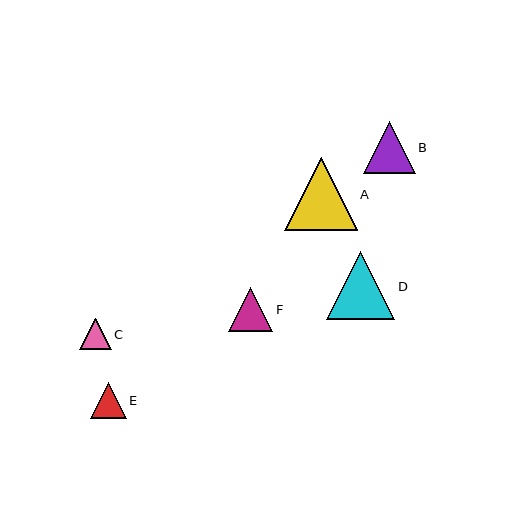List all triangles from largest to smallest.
From largest to smallest: A, D, B, F, E, C.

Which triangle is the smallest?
Triangle C is the smallest with a size of approximately 31 pixels.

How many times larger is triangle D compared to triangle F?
Triangle D is approximately 1.5 times the size of triangle F.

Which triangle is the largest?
Triangle A is the largest with a size of approximately 72 pixels.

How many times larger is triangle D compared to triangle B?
Triangle D is approximately 1.3 times the size of triangle B.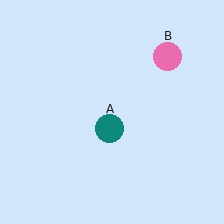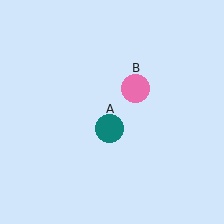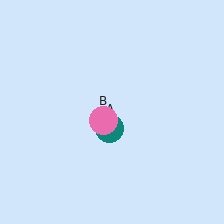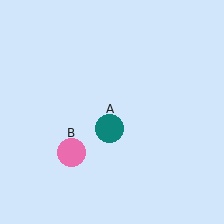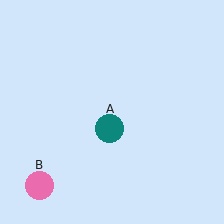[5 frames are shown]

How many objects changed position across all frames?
1 object changed position: pink circle (object B).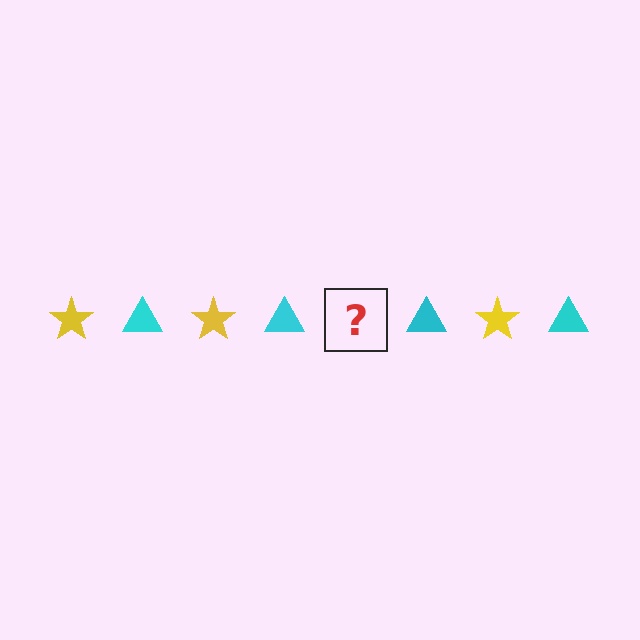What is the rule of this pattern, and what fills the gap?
The rule is that the pattern alternates between yellow star and cyan triangle. The gap should be filled with a yellow star.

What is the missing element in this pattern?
The missing element is a yellow star.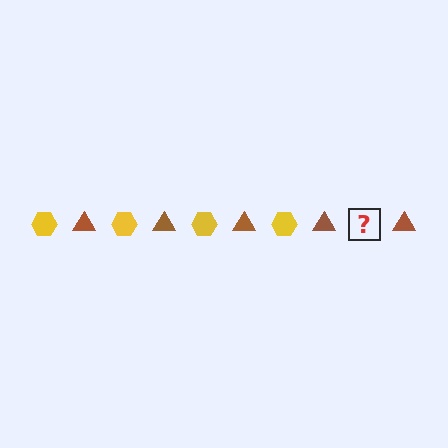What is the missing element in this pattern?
The missing element is a yellow hexagon.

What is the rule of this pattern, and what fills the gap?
The rule is that the pattern alternates between yellow hexagon and brown triangle. The gap should be filled with a yellow hexagon.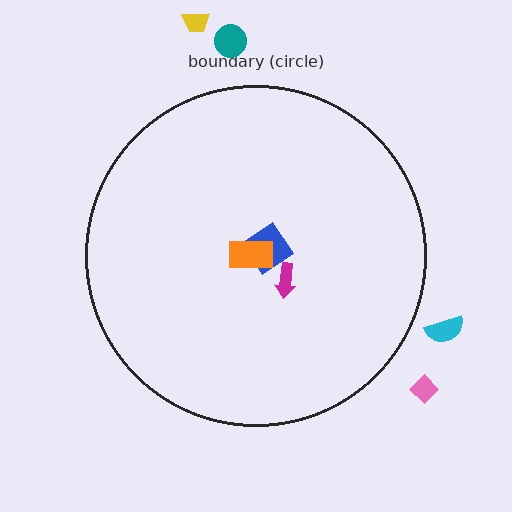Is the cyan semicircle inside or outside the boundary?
Outside.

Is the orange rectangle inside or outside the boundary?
Inside.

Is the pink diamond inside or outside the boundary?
Outside.